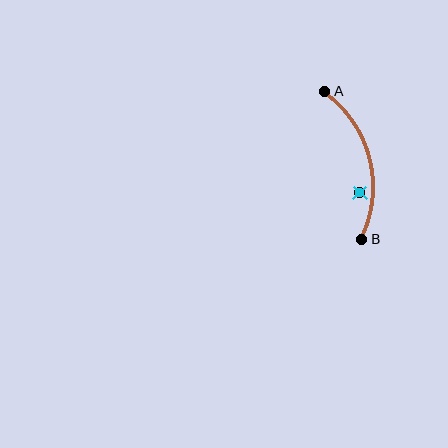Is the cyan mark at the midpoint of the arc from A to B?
No — the cyan mark does not lie on the arc at all. It sits slightly inside the curve.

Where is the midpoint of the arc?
The arc midpoint is the point on the curve farthest from the straight line joining A and B. It sits to the right of that line.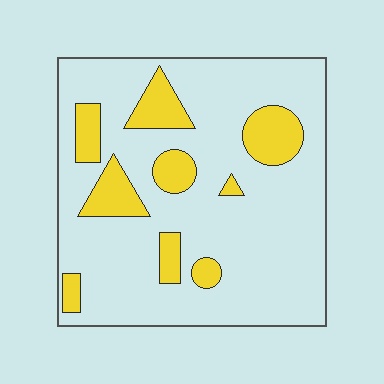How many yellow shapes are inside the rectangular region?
9.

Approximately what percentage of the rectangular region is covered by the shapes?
Approximately 20%.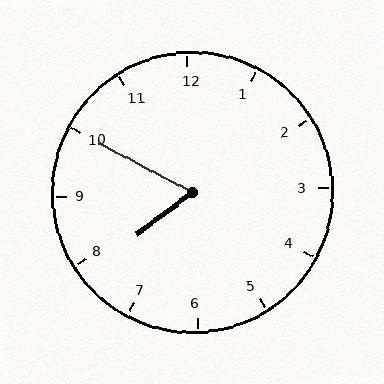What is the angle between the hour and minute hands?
Approximately 65 degrees.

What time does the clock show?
7:50.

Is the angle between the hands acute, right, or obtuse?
It is acute.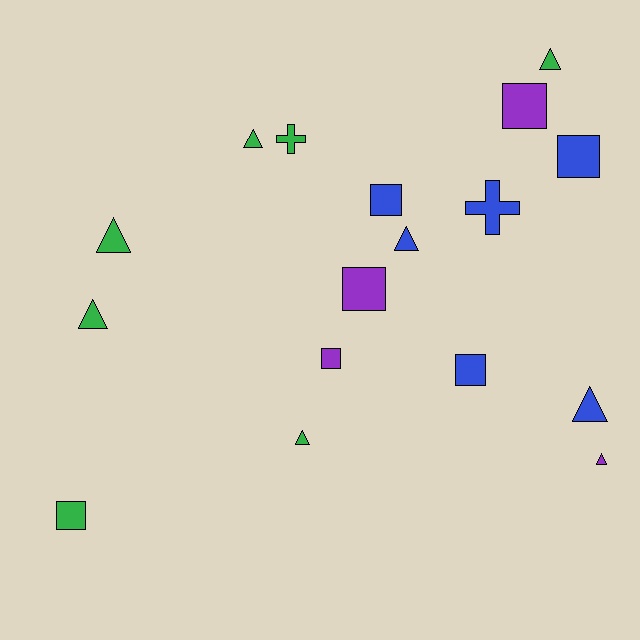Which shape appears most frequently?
Triangle, with 8 objects.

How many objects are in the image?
There are 17 objects.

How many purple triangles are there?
There is 1 purple triangle.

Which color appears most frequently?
Green, with 7 objects.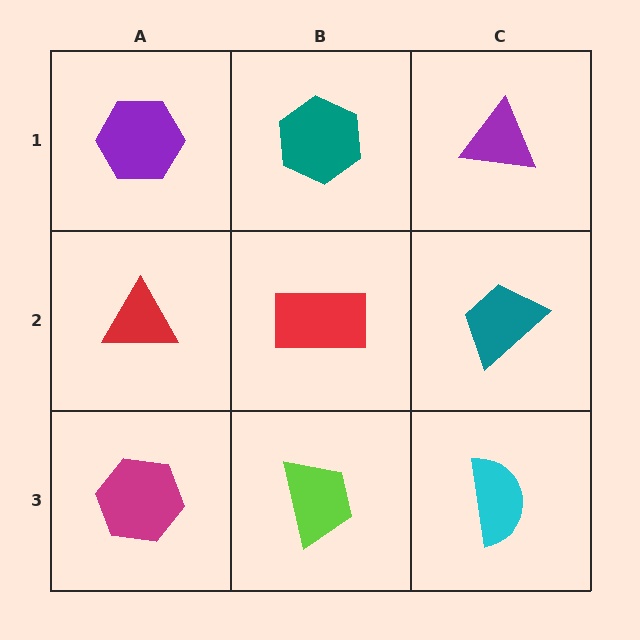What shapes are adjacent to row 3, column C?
A teal trapezoid (row 2, column C), a lime trapezoid (row 3, column B).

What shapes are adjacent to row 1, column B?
A red rectangle (row 2, column B), a purple hexagon (row 1, column A), a purple triangle (row 1, column C).